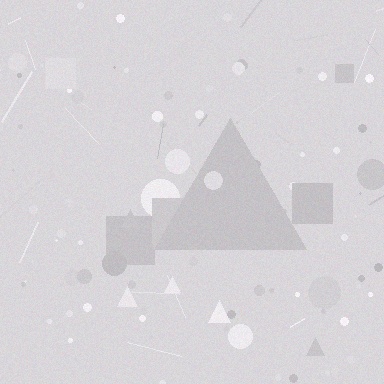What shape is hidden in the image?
A triangle is hidden in the image.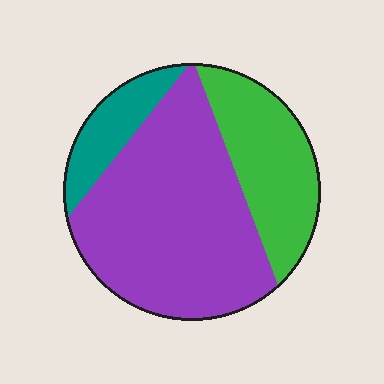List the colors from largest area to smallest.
From largest to smallest: purple, green, teal.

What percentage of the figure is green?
Green takes up about one quarter (1/4) of the figure.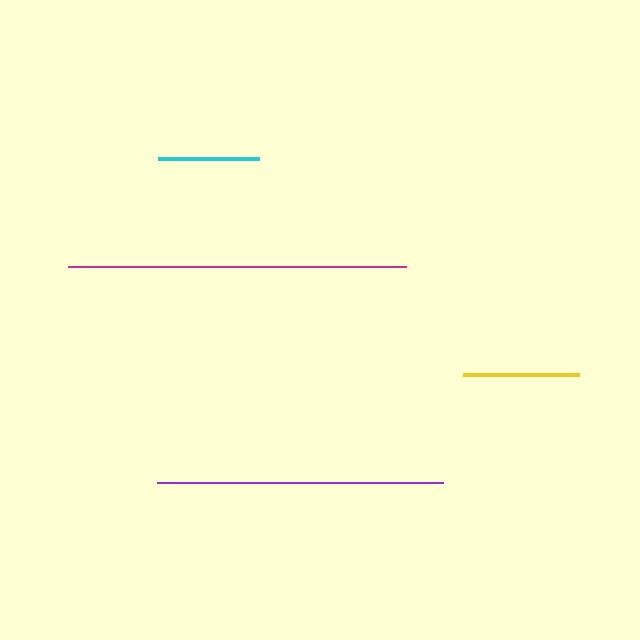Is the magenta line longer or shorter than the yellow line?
The magenta line is longer than the yellow line.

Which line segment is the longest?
The magenta line is the longest at approximately 337 pixels.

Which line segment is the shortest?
The cyan line is the shortest at approximately 101 pixels.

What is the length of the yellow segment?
The yellow segment is approximately 116 pixels long.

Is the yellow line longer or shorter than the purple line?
The purple line is longer than the yellow line.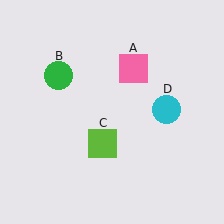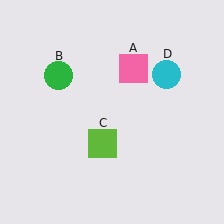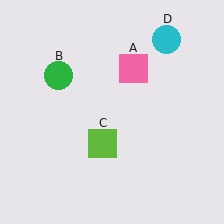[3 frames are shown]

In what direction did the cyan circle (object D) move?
The cyan circle (object D) moved up.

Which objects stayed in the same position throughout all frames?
Pink square (object A) and green circle (object B) and lime square (object C) remained stationary.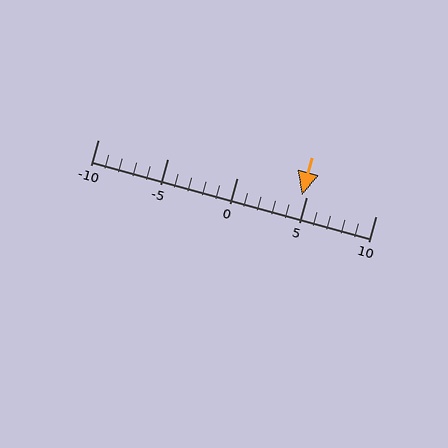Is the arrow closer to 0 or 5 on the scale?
The arrow is closer to 5.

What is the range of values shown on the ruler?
The ruler shows values from -10 to 10.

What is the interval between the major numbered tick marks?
The major tick marks are spaced 5 units apart.